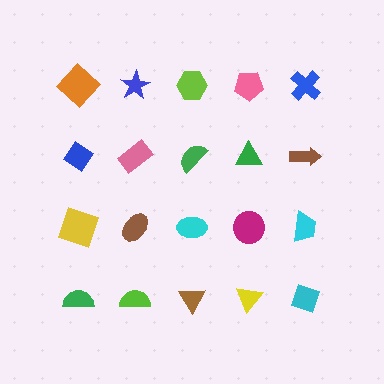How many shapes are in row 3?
5 shapes.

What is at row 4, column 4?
A yellow triangle.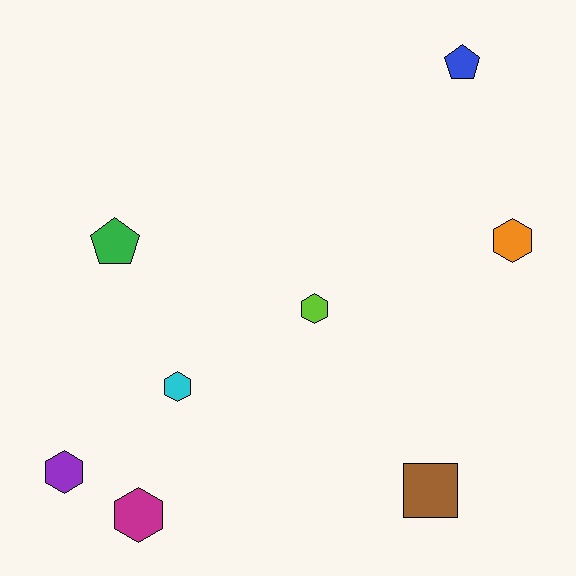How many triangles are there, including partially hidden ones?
There are no triangles.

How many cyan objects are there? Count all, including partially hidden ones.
There is 1 cyan object.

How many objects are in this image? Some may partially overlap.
There are 8 objects.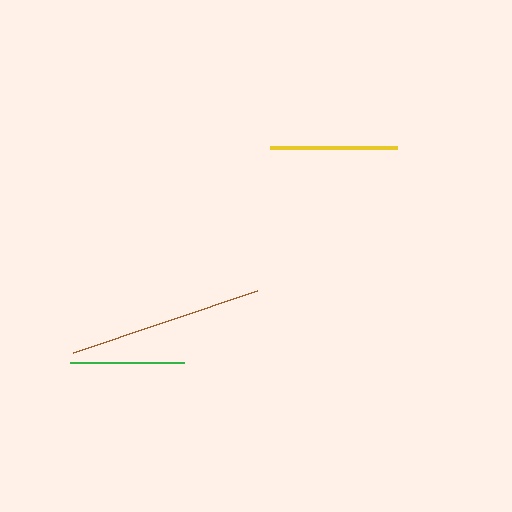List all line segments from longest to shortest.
From longest to shortest: brown, yellow, green.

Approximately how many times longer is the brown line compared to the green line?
The brown line is approximately 1.7 times the length of the green line.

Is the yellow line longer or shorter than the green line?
The yellow line is longer than the green line.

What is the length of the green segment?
The green segment is approximately 114 pixels long.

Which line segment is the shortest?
The green line is the shortest at approximately 114 pixels.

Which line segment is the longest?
The brown line is the longest at approximately 195 pixels.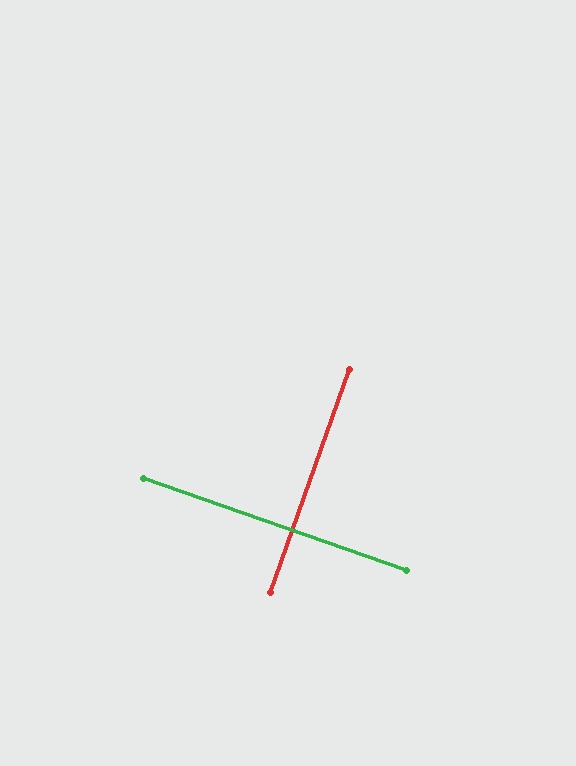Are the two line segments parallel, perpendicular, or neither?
Perpendicular — they meet at approximately 90°.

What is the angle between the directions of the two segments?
Approximately 90 degrees.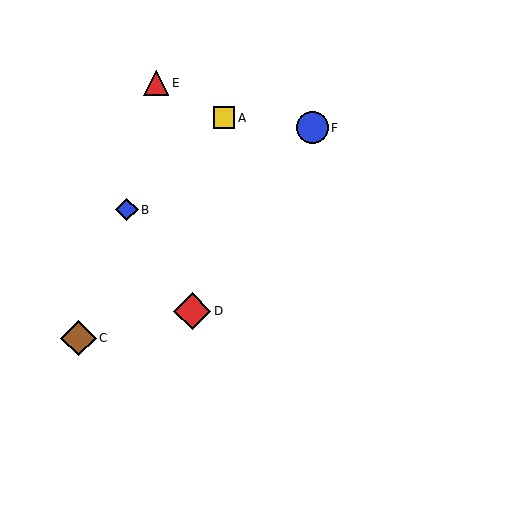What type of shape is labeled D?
Shape D is a red diamond.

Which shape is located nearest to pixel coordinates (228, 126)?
The yellow square (labeled A) at (224, 118) is nearest to that location.